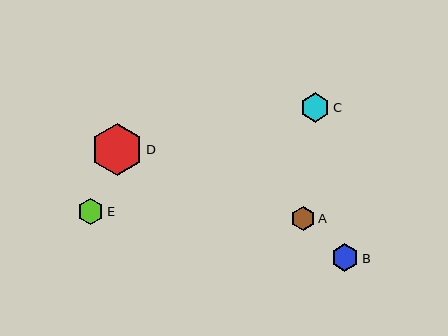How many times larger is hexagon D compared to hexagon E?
Hexagon D is approximately 2.0 times the size of hexagon E.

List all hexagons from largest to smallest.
From largest to smallest: D, C, B, E, A.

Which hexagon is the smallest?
Hexagon A is the smallest with a size of approximately 24 pixels.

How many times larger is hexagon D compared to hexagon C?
Hexagon D is approximately 1.7 times the size of hexagon C.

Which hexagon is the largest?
Hexagon D is the largest with a size of approximately 52 pixels.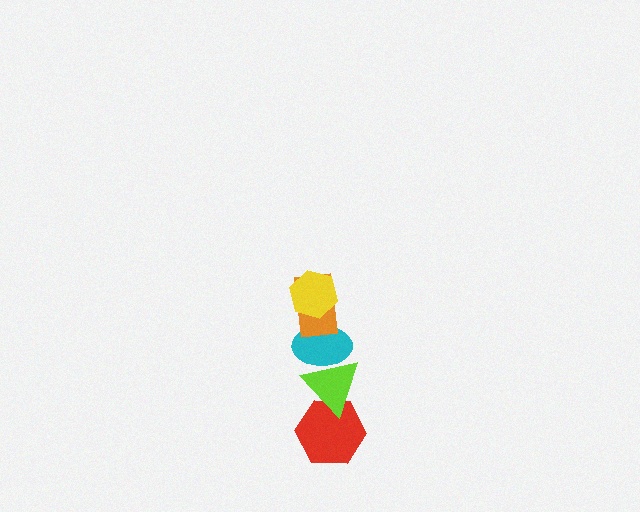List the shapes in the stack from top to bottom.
From top to bottom: the yellow hexagon, the orange rectangle, the cyan ellipse, the lime triangle, the red hexagon.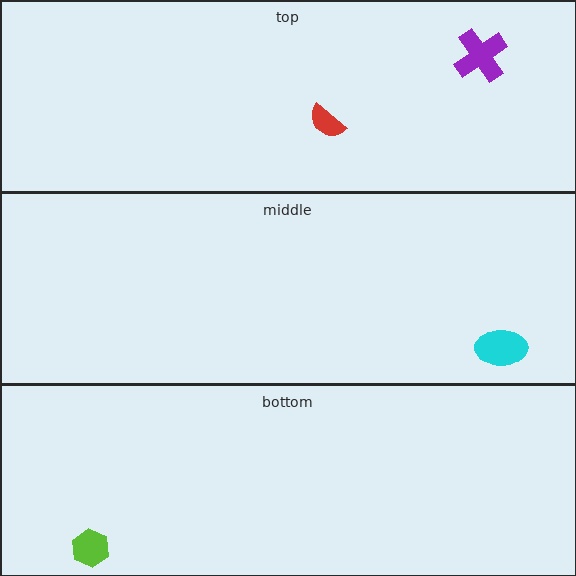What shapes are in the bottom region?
The lime hexagon.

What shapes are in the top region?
The purple cross, the red semicircle.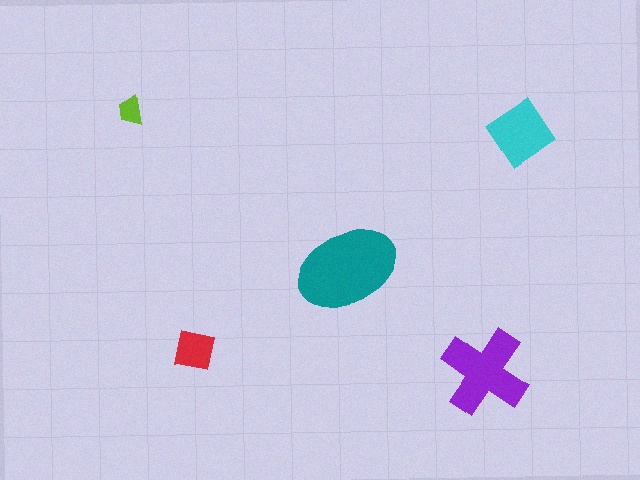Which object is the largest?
The teal ellipse.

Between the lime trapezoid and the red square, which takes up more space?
The red square.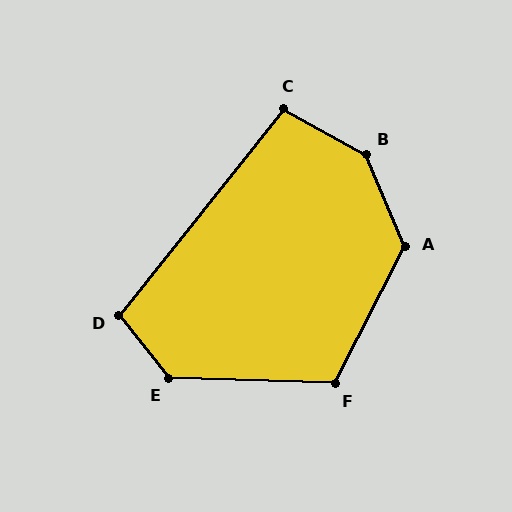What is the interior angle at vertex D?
Approximately 102 degrees (obtuse).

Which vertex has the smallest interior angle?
C, at approximately 100 degrees.